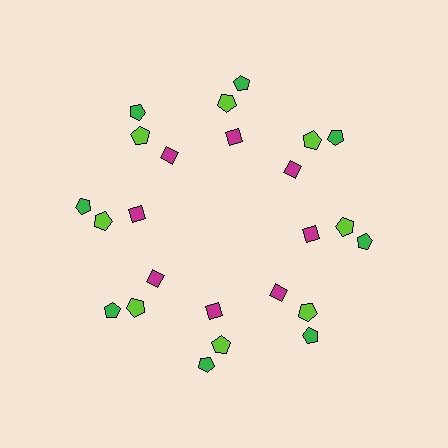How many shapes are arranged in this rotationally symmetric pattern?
There are 24 shapes, arranged in 8 groups of 3.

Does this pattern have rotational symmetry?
Yes, this pattern has 8-fold rotational symmetry. It looks the same after rotating 45 degrees around the center.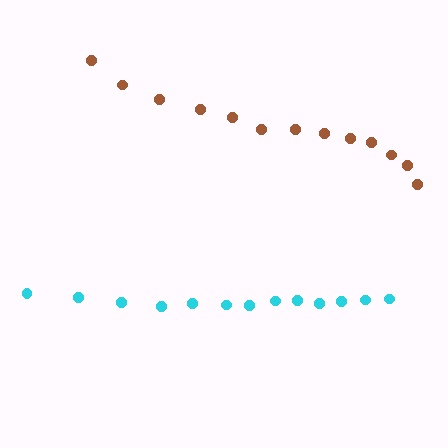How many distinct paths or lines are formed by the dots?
There are 2 distinct paths.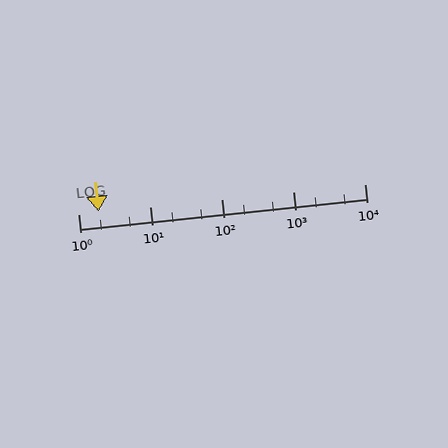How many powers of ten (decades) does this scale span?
The scale spans 4 decades, from 1 to 10000.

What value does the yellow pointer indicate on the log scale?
The pointer indicates approximately 1.9.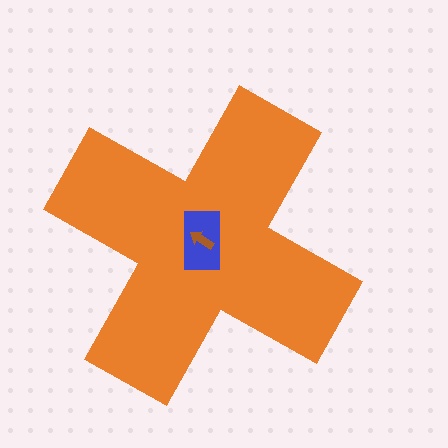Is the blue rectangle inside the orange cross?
Yes.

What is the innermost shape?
The brown arrow.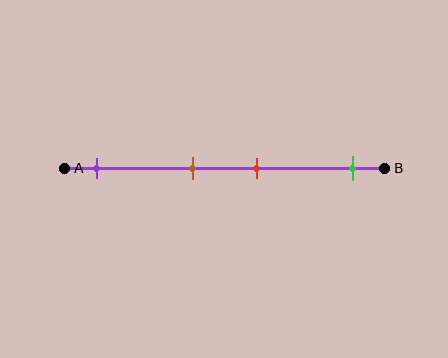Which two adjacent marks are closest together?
The brown and red marks are the closest adjacent pair.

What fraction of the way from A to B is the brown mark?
The brown mark is approximately 40% (0.4) of the way from A to B.